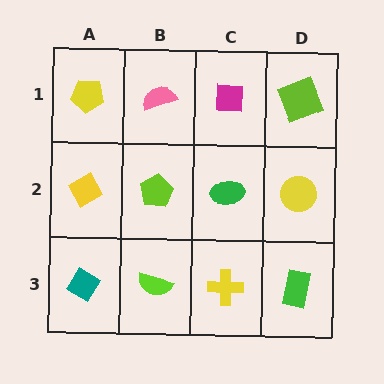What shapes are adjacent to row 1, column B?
A lime pentagon (row 2, column B), a yellow pentagon (row 1, column A), a magenta square (row 1, column C).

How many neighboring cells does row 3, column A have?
2.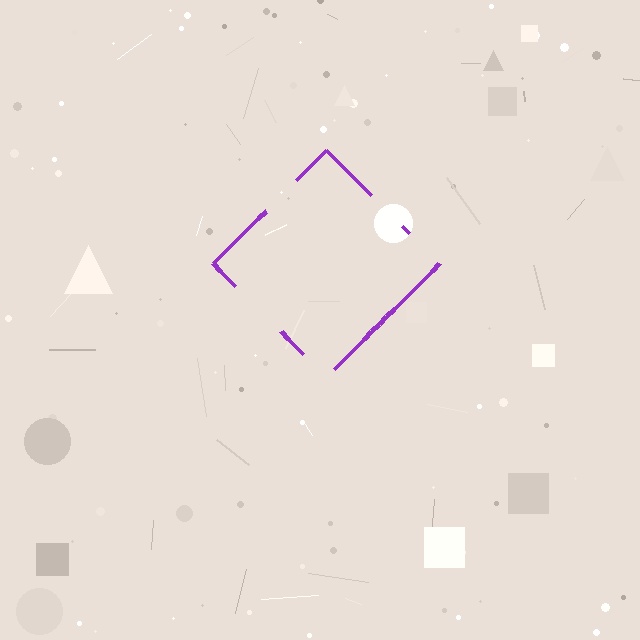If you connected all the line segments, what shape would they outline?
They would outline a diamond.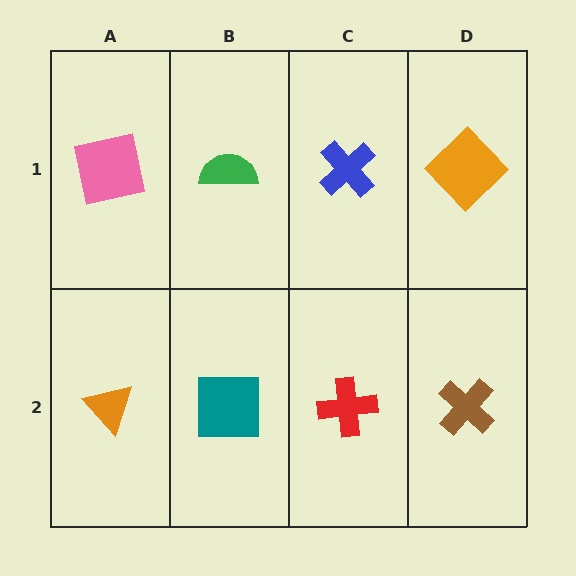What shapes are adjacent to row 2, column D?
An orange diamond (row 1, column D), a red cross (row 2, column C).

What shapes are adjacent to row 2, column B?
A green semicircle (row 1, column B), an orange triangle (row 2, column A), a red cross (row 2, column C).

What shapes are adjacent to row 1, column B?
A teal square (row 2, column B), a pink square (row 1, column A), a blue cross (row 1, column C).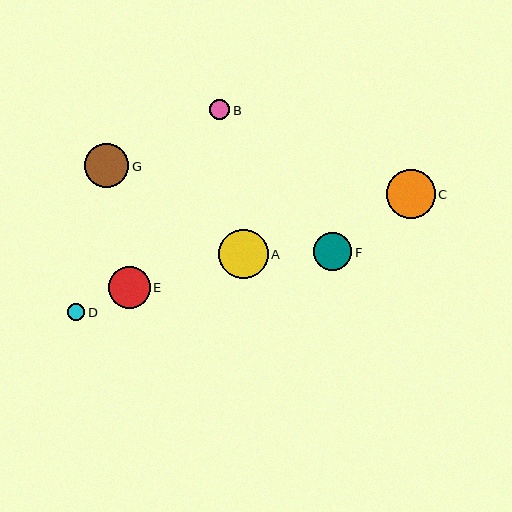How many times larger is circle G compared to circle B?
Circle G is approximately 2.2 times the size of circle B.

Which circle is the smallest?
Circle D is the smallest with a size of approximately 17 pixels.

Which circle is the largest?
Circle A is the largest with a size of approximately 49 pixels.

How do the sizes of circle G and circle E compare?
Circle G and circle E are approximately the same size.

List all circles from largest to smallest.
From largest to smallest: A, C, G, E, F, B, D.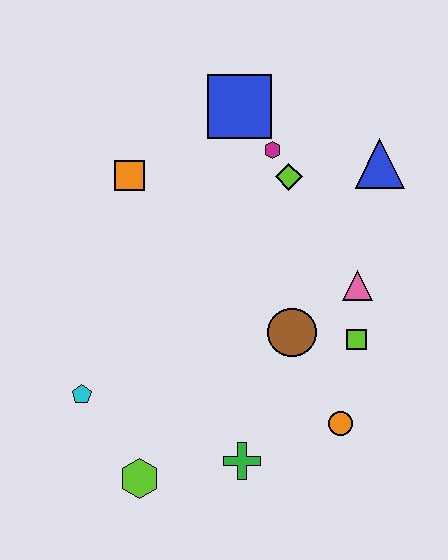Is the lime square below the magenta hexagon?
Yes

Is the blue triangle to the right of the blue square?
Yes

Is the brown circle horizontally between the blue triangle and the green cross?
Yes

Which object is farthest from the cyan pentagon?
The blue triangle is farthest from the cyan pentagon.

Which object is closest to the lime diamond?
The magenta hexagon is closest to the lime diamond.